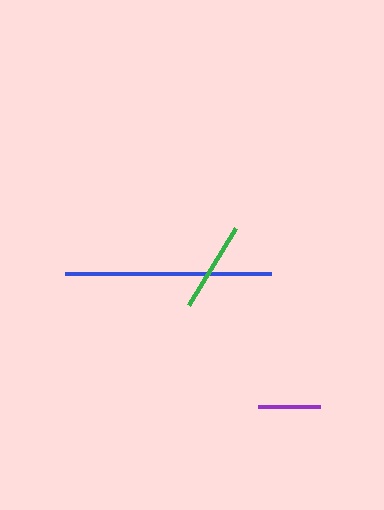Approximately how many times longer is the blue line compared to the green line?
The blue line is approximately 2.3 times the length of the green line.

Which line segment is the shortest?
The purple line is the shortest at approximately 62 pixels.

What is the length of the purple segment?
The purple segment is approximately 62 pixels long.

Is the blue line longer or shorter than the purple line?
The blue line is longer than the purple line.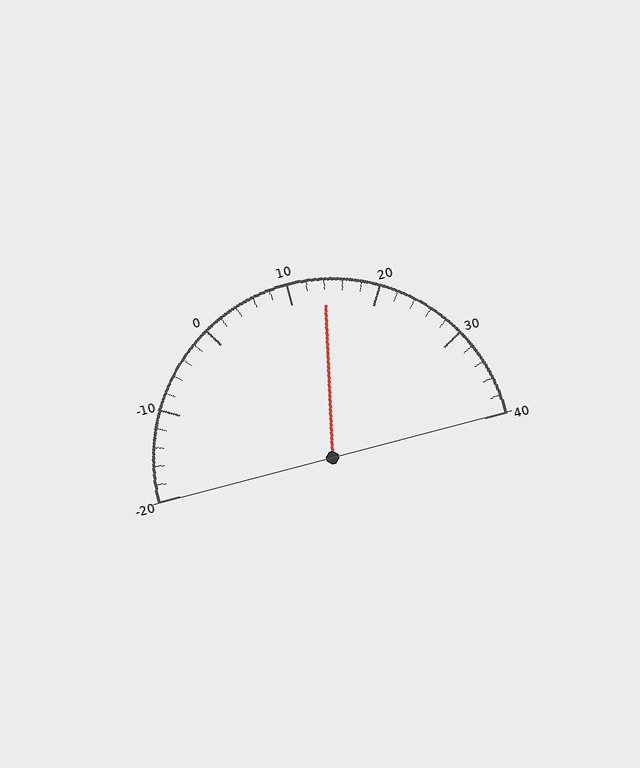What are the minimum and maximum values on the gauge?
The gauge ranges from -20 to 40.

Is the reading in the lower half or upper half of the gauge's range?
The reading is in the upper half of the range (-20 to 40).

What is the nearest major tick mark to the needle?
The nearest major tick mark is 10.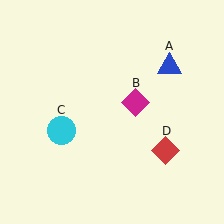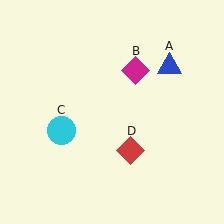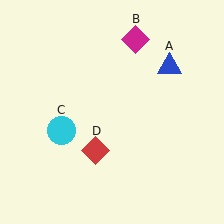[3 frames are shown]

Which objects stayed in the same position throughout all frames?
Blue triangle (object A) and cyan circle (object C) remained stationary.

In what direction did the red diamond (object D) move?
The red diamond (object D) moved left.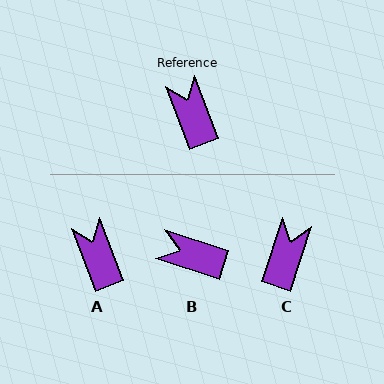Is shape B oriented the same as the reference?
No, it is off by about 52 degrees.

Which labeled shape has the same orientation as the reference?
A.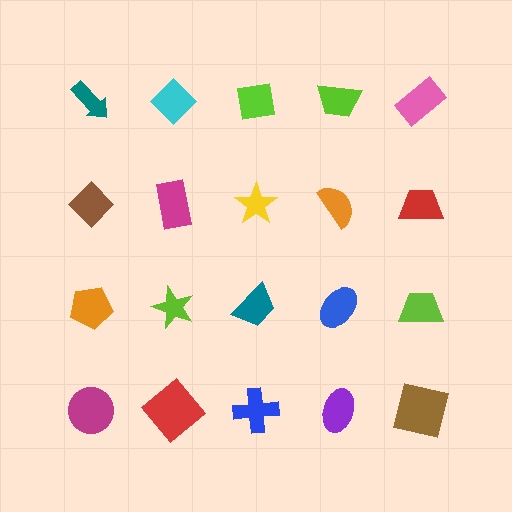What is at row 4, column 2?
A red diamond.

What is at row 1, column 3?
A lime square.